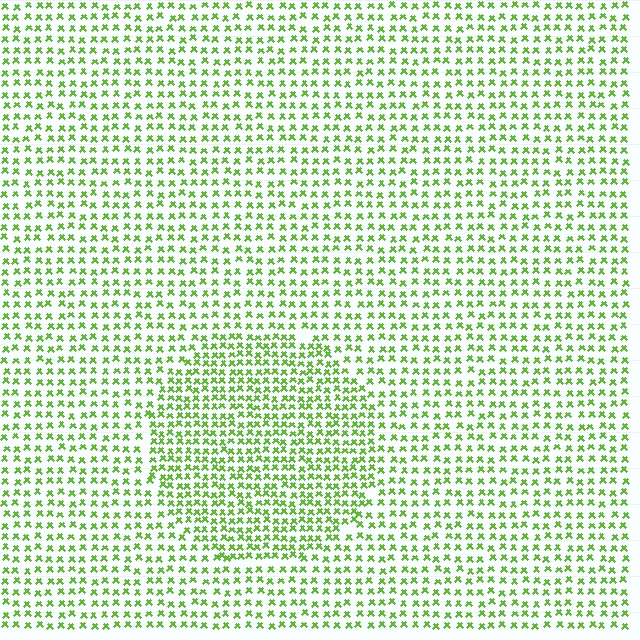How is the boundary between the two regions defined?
The boundary is defined by a change in element density (approximately 1.6x ratio). All elements are the same color, size, and shape.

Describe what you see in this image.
The image contains small lime elements arranged at two different densities. A circle-shaped region is visible where the elements are more densely packed than the surrounding area.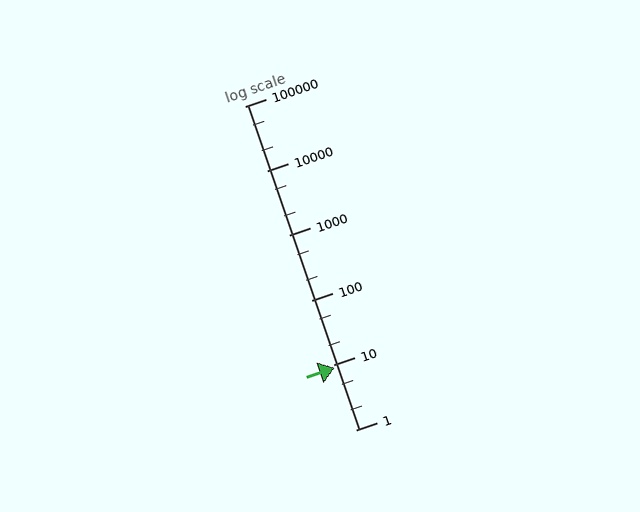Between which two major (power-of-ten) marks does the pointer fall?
The pointer is between 1 and 10.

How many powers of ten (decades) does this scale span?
The scale spans 5 decades, from 1 to 100000.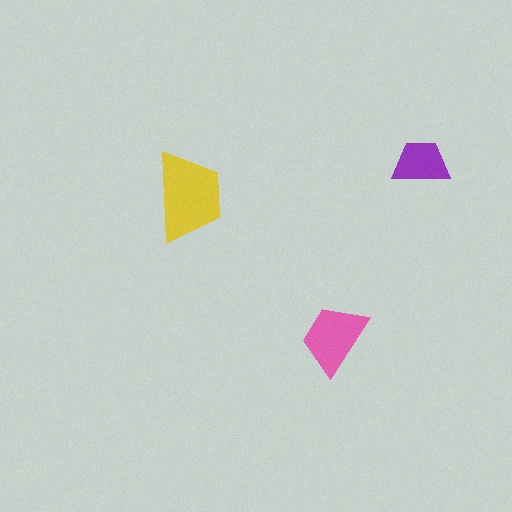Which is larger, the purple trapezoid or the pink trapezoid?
The pink one.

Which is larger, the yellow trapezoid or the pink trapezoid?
The yellow one.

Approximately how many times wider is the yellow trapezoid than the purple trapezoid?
About 1.5 times wider.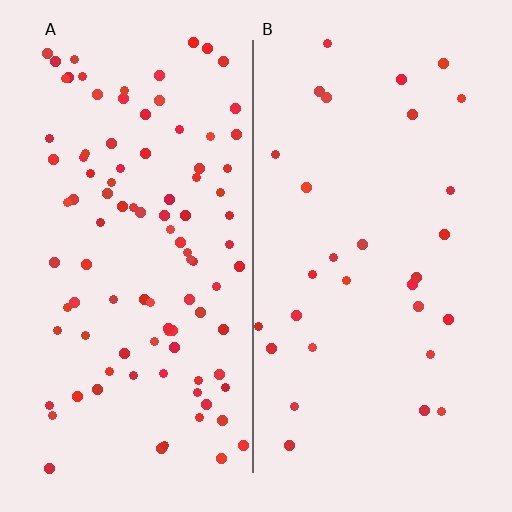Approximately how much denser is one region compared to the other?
Approximately 3.3× — region A over region B.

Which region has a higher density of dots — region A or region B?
A (the left).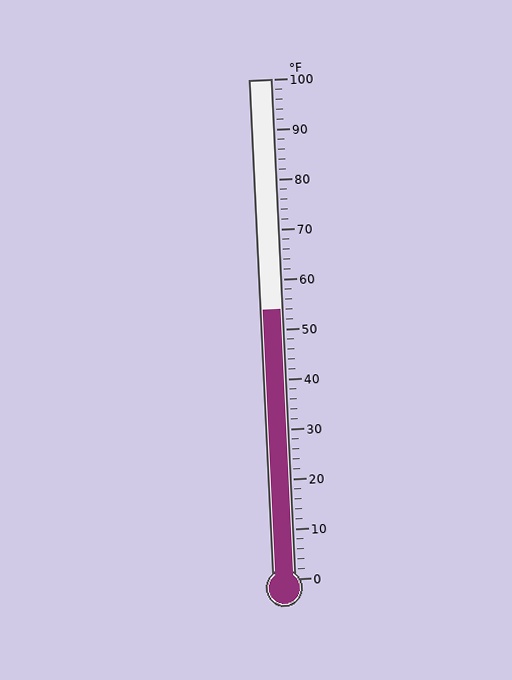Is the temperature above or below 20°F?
The temperature is above 20°F.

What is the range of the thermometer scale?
The thermometer scale ranges from 0°F to 100°F.